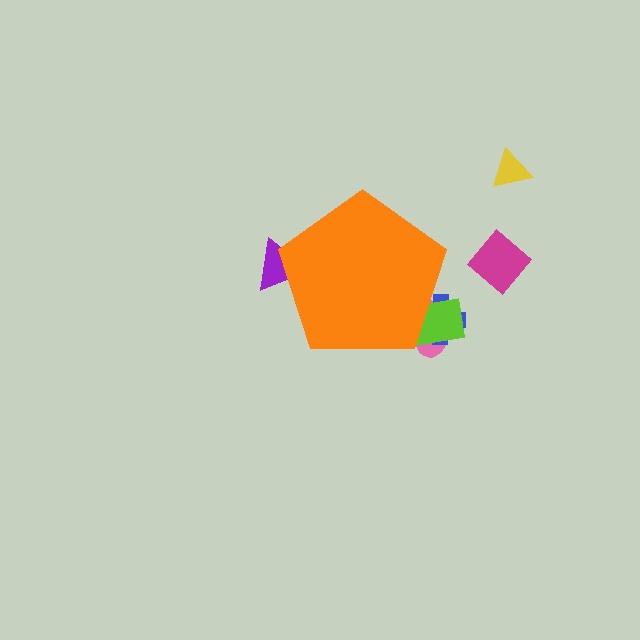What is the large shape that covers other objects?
An orange pentagon.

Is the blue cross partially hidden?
Yes, the blue cross is partially hidden behind the orange pentagon.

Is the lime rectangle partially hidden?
Yes, the lime rectangle is partially hidden behind the orange pentagon.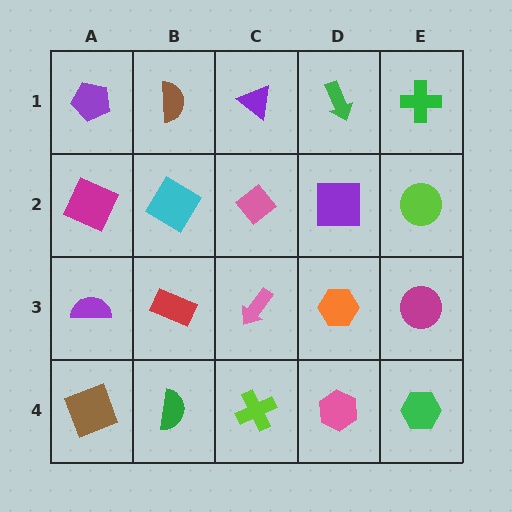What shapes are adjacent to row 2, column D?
A green arrow (row 1, column D), an orange hexagon (row 3, column D), a pink diamond (row 2, column C), a lime circle (row 2, column E).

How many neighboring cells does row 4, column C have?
3.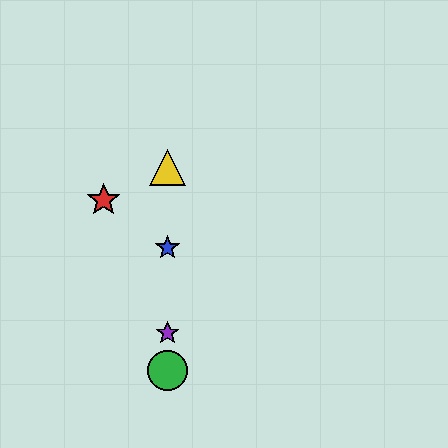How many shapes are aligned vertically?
4 shapes (the blue star, the green circle, the yellow triangle, the purple star) are aligned vertically.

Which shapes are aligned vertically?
The blue star, the green circle, the yellow triangle, the purple star are aligned vertically.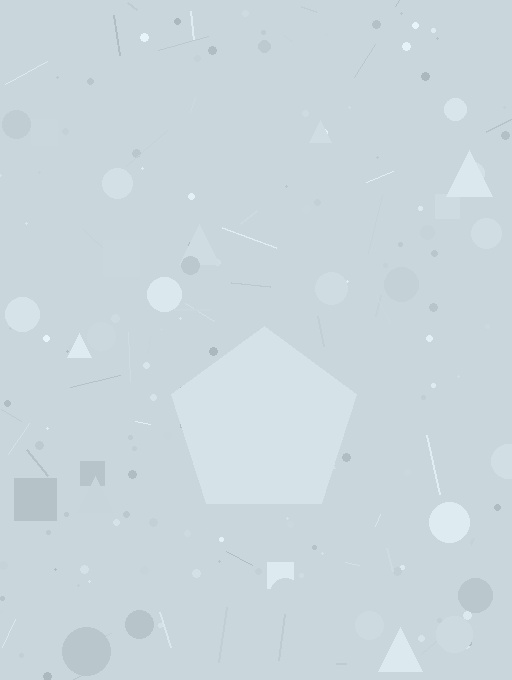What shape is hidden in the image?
A pentagon is hidden in the image.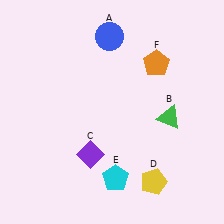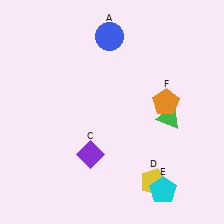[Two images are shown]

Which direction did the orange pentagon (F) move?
The orange pentagon (F) moved down.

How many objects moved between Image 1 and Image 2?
2 objects moved between the two images.